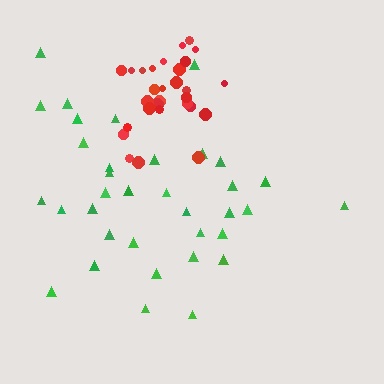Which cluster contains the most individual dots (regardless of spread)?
Green (35).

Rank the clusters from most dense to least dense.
red, green.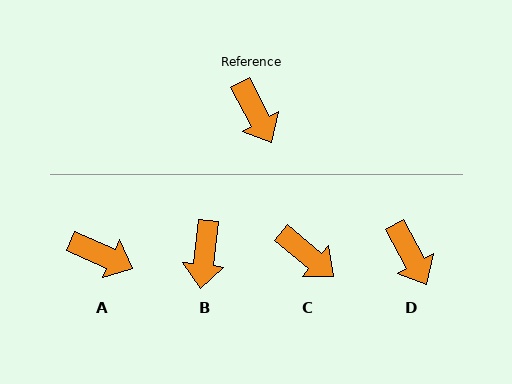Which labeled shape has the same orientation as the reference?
D.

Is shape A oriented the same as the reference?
No, it is off by about 38 degrees.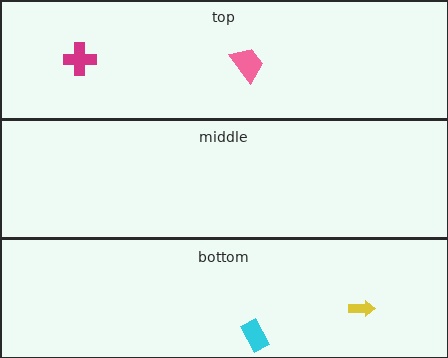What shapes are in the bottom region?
The yellow arrow, the cyan rectangle.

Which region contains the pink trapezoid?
The top region.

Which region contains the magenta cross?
The top region.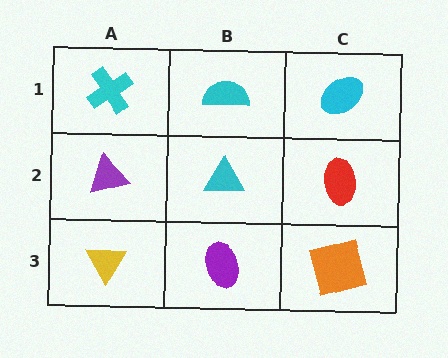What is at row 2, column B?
A cyan triangle.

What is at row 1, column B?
A cyan semicircle.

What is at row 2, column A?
A purple triangle.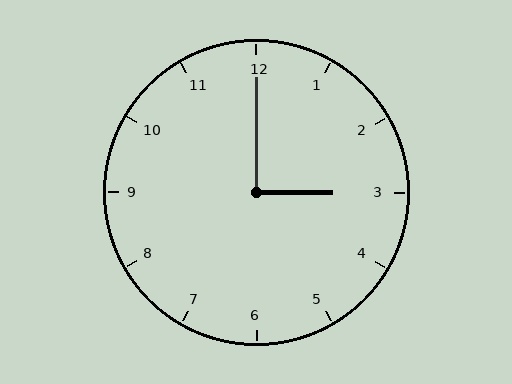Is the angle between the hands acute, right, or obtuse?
It is right.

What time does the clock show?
3:00.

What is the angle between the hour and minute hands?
Approximately 90 degrees.